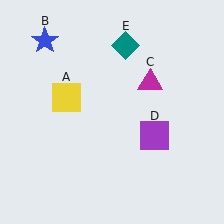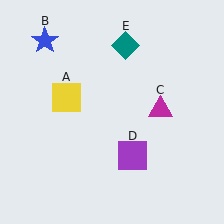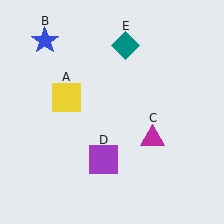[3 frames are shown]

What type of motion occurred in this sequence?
The magenta triangle (object C), purple square (object D) rotated clockwise around the center of the scene.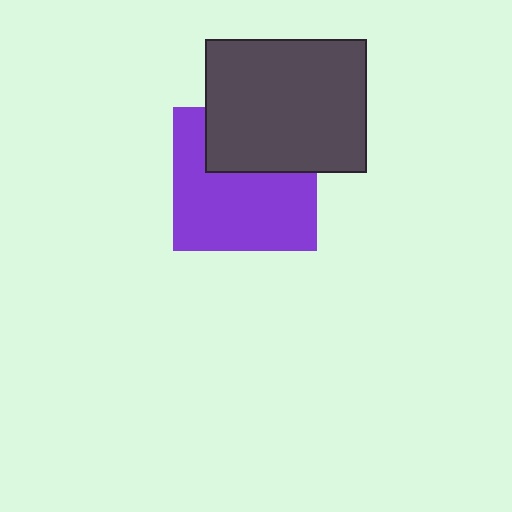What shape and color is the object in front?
The object in front is a dark gray rectangle.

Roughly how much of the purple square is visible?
About half of it is visible (roughly 64%).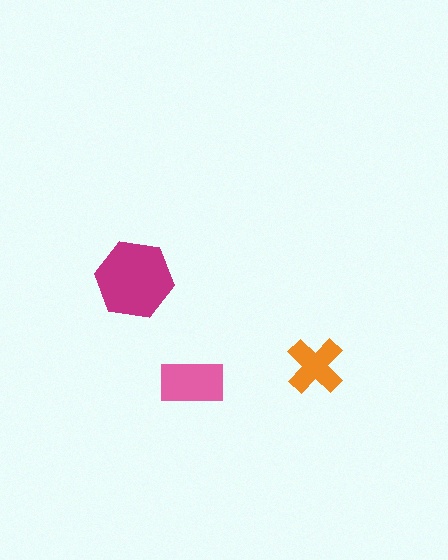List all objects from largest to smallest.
The magenta hexagon, the pink rectangle, the orange cross.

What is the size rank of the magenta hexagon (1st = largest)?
1st.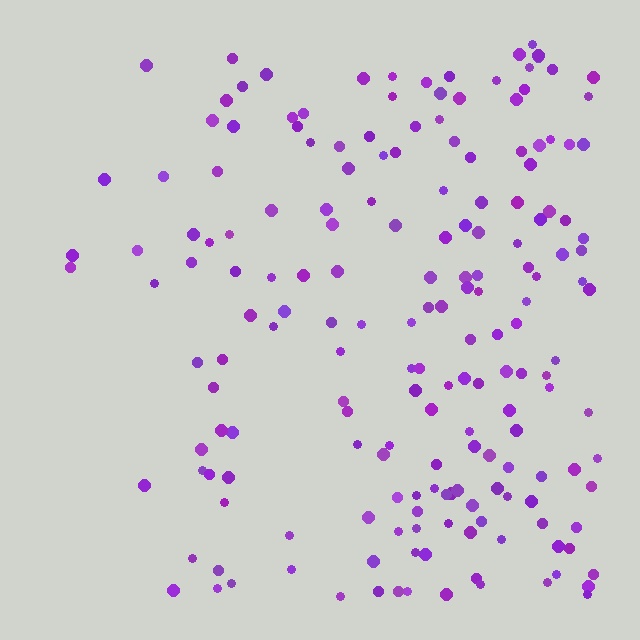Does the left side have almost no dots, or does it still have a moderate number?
Still a moderate number, just noticeably fewer than the right.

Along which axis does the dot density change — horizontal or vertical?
Horizontal.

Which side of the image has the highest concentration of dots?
The right.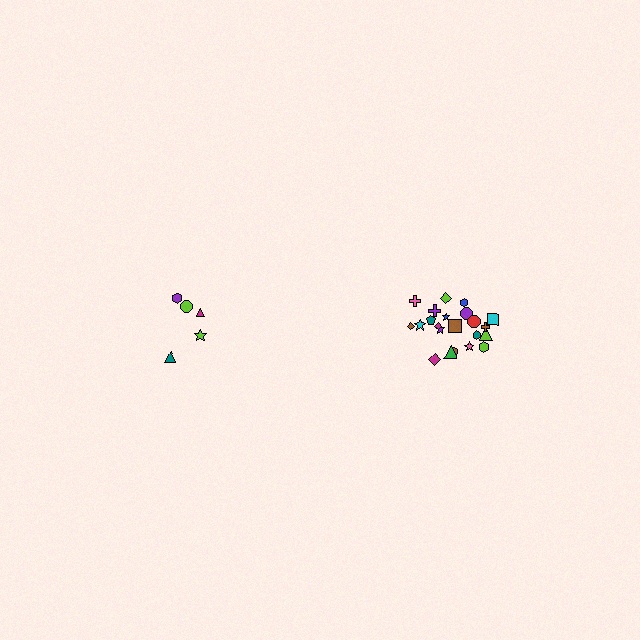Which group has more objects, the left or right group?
The right group.